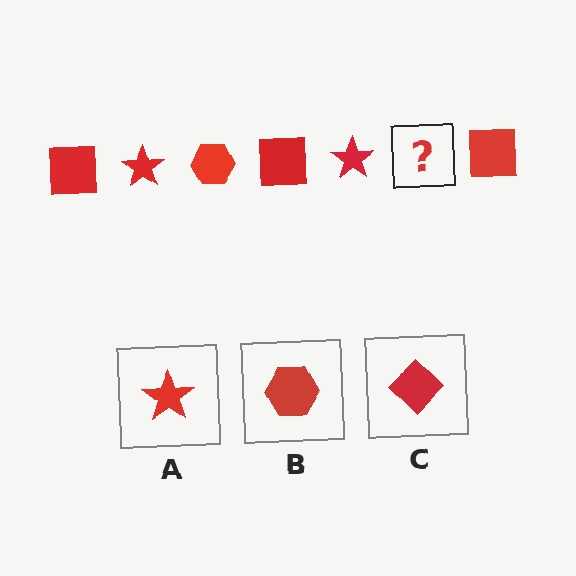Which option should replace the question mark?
Option B.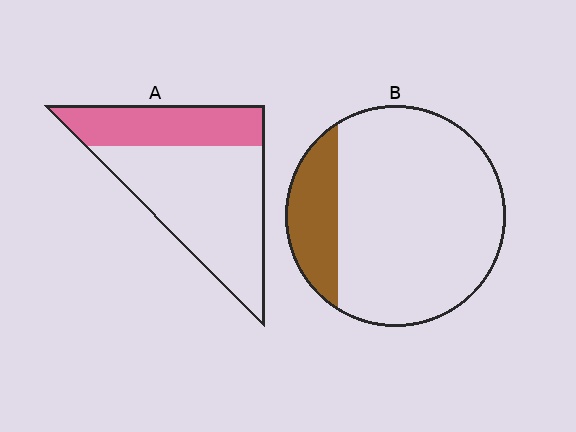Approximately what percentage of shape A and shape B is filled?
A is approximately 35% and B is approximately 20%.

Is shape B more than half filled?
No.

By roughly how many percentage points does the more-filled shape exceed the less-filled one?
By roughly 15 percentage points (A over B).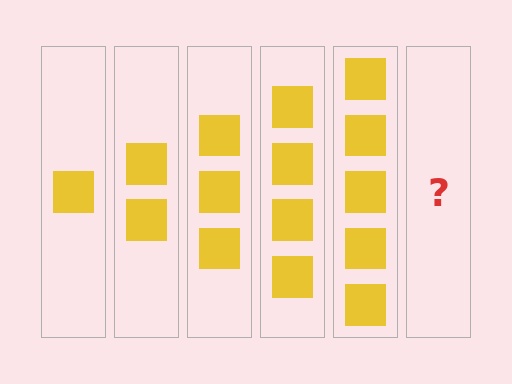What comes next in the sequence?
The next element should be 6 squares.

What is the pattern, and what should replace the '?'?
The pattern is that each step adds one more square. The '?' should be 6 squares.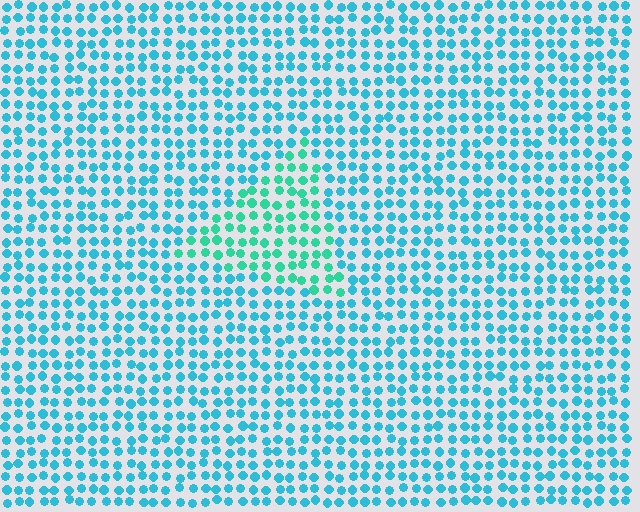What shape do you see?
I see a triangle.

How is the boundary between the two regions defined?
The boundary is defined purely by a slight shift in hue (about 30 degrees). Spacing, size, and orientation are identical on both sides.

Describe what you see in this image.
The image is filled with small cyan elements in a uniform arrangement. A triangle-shaped region is visible where the elements are tinted to a slightly different hue, forming a subtle color boundary.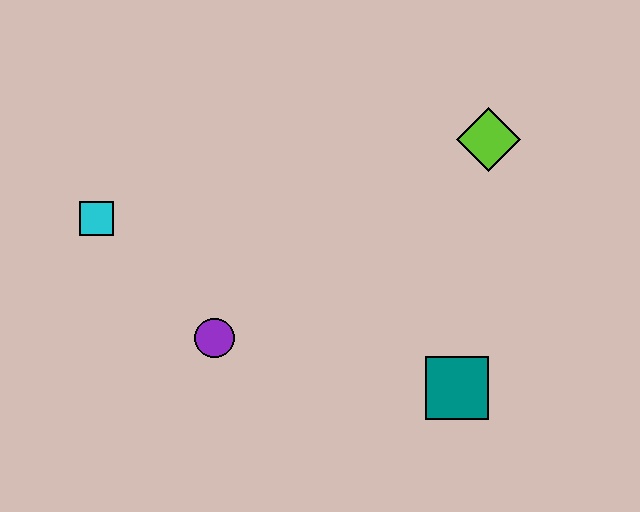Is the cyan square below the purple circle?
No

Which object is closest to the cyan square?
The purple circle is closest to the cyan square.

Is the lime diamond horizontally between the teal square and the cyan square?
No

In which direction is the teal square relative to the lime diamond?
The teal square is below the lime diamond.